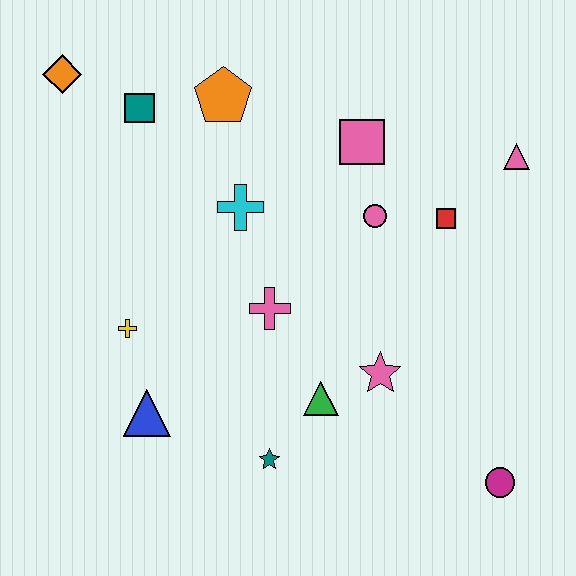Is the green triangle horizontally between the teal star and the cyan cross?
No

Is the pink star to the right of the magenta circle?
No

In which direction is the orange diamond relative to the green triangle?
The orange diamond is above the green triangle.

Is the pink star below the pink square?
Yes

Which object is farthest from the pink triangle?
The orange diamond is farthest from the pink triangle.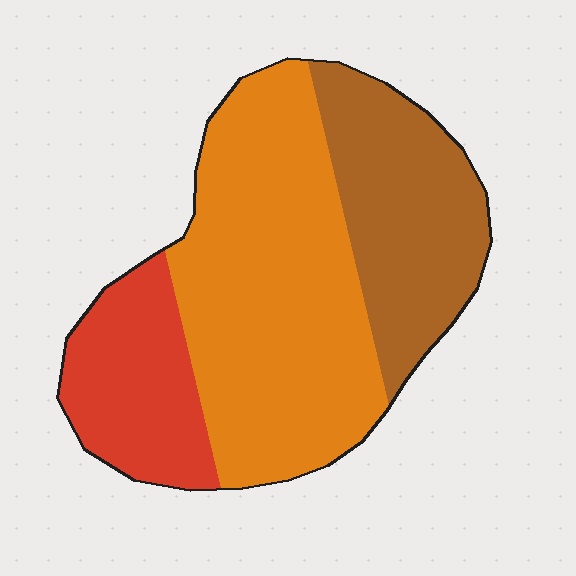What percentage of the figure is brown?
Brown covers roughly 30% of the figure.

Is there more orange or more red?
Orange.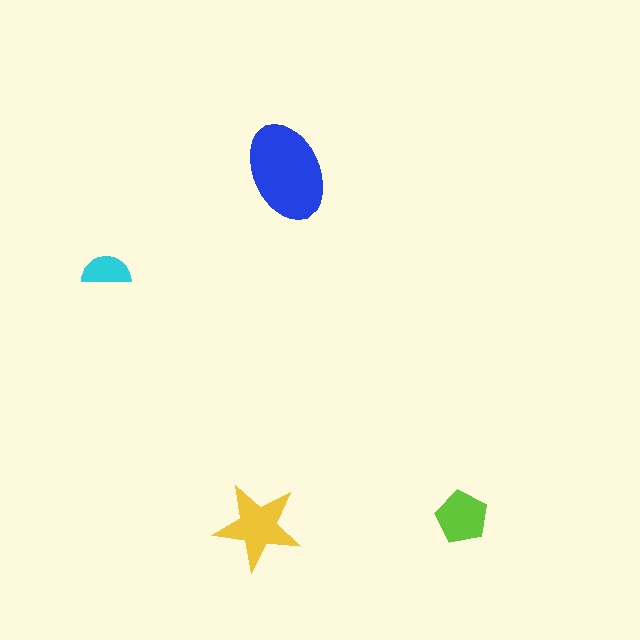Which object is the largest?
The blue ellipse.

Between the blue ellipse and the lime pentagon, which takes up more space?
The blue ellipse.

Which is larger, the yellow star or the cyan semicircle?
The yellow star.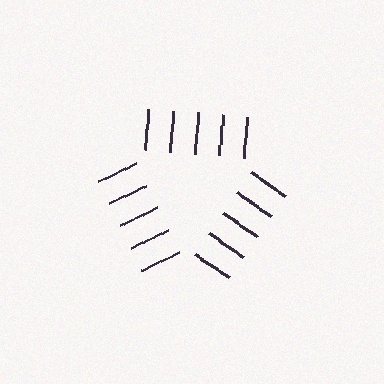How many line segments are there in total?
15 — 5 along each of the 3 edges.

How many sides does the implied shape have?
3 sides — the line-ends trace a triangle.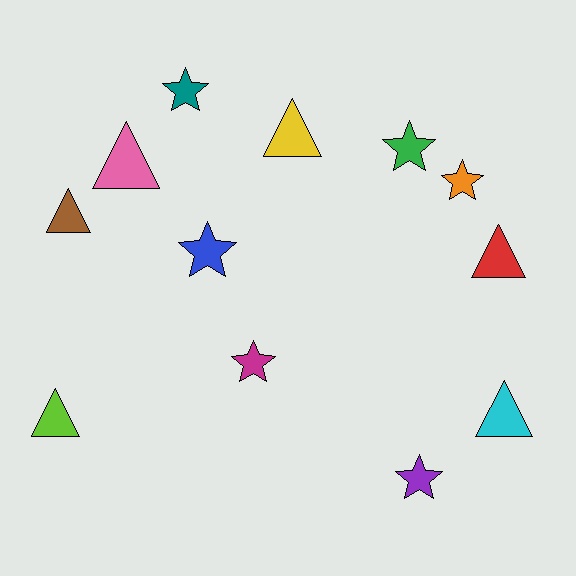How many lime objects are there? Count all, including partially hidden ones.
There is 1 lime object.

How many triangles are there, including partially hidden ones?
There are 6 triangles.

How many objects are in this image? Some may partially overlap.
There are 12 objects.